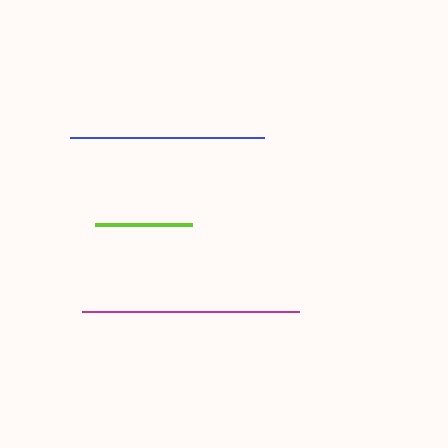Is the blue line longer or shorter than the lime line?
The blue line is longer than the lime line.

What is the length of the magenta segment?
The magenta segment is approximately 217 pixels long.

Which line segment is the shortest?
The lime line is the shortest at approximately 96 pixels.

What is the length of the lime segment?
The lime segment is approximately 96 pixels long.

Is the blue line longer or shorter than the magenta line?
The magenta line is longer than the blue line.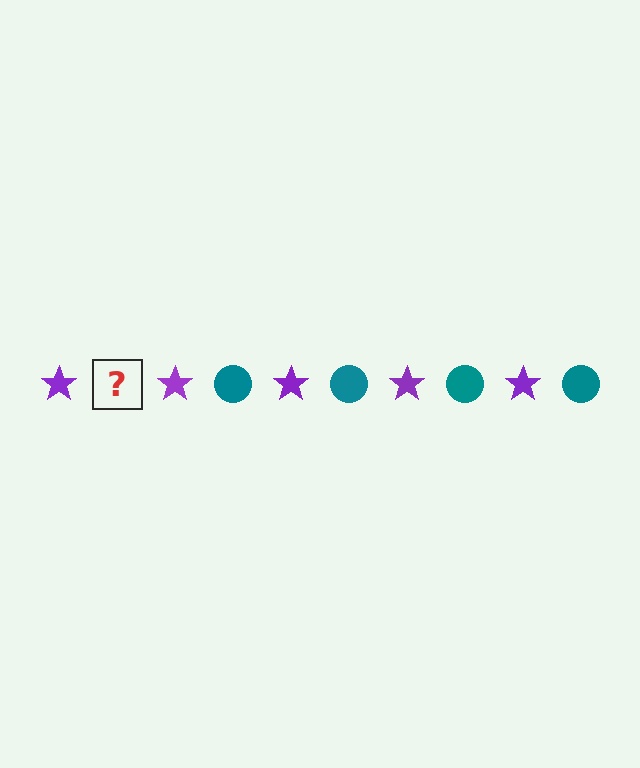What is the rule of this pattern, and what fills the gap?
The rule is that the pattern alternates between purple star and teal circle. The gap should be filled with a teal circle.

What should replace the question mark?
The question mark should be replaced with a teal circle.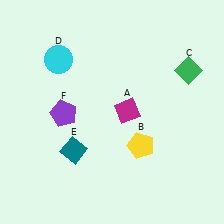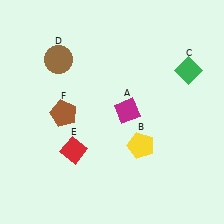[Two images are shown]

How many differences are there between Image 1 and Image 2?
There are 3 differences between the two images.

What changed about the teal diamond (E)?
In Image 1, E is teal. In Image 2, it changed to red.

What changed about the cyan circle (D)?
In Image 1, D is cyan. In Image 2, it changed to brown.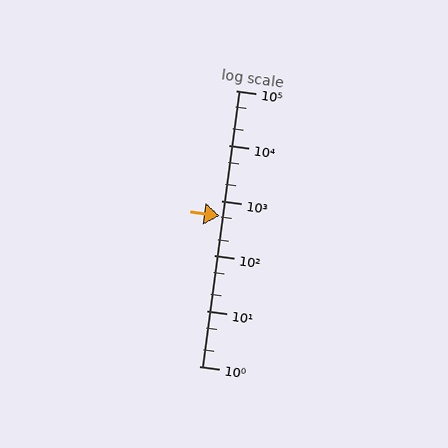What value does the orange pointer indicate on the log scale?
The pointer indicates approximately 520.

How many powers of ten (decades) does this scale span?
The scale spans 5 decades, from 1 to 100000.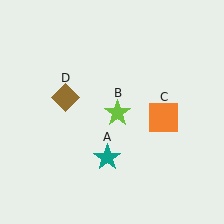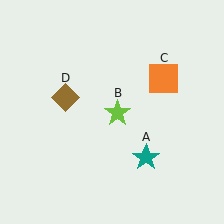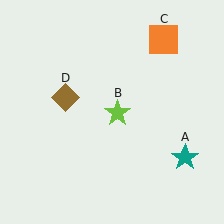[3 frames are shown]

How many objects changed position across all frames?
2 objects changed position: teal star (object A), orange square (object C).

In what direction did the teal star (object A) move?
The teal star (object A) moved right.